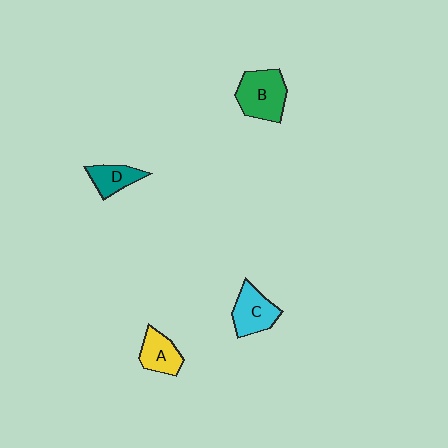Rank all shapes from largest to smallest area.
From largest to smallest: B (green), C (cyan), A (yellow), D (teal).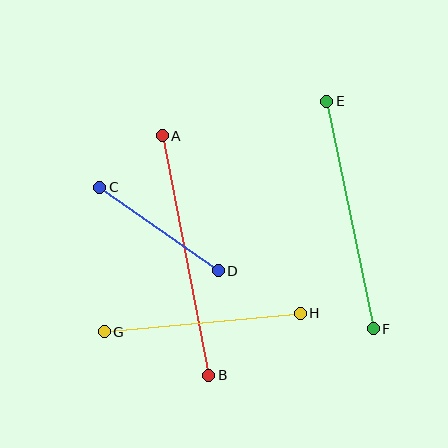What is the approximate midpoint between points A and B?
The midpoint is at approximately (186, 256) pixels.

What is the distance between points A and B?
The distance is approximately 244 pixels.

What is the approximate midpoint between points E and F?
The midpoint is at approximately (350, 215) pixels.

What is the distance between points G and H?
The distance is approximately 197 pixels.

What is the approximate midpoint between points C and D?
The midpoint is at approximately (159, 229) pixels.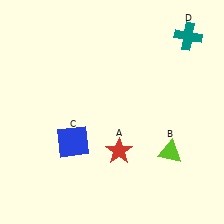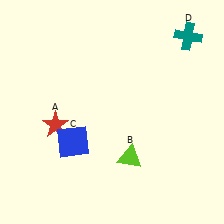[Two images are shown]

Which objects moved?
The objects that moved are: the red star (A), the lime triangle (B).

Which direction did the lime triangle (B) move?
The lime triangle (B) moved left.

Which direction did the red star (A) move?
The red star (A) moved left.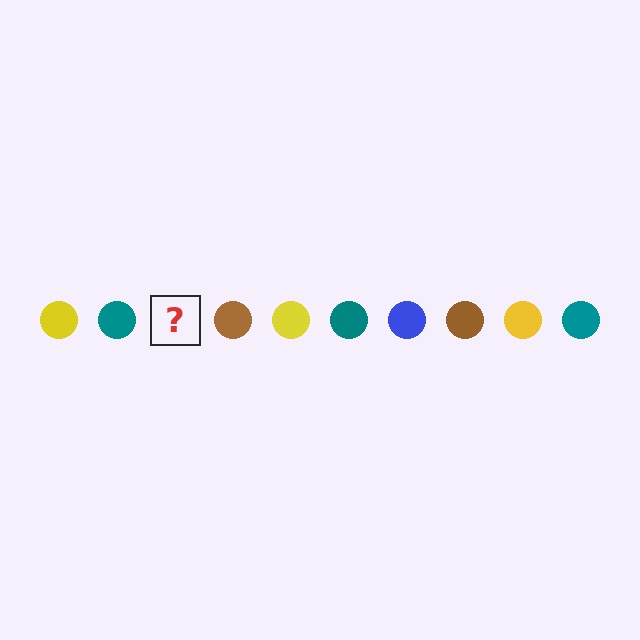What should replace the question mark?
The question mark should be replaced with a blue circle.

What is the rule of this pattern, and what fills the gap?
The rule is that the pattern cycles through yellow, teal, blue, brown circles. The gap should be filled with a blue circle.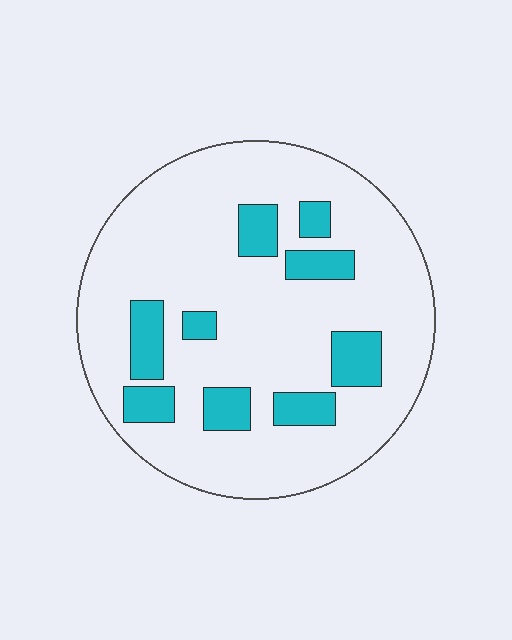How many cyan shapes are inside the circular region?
9.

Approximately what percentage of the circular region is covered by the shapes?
Approximately 20%.